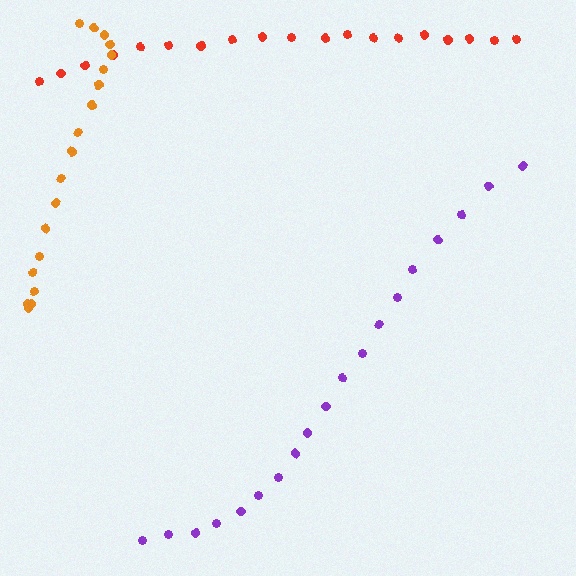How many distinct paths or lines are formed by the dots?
There are 3 distinct paths.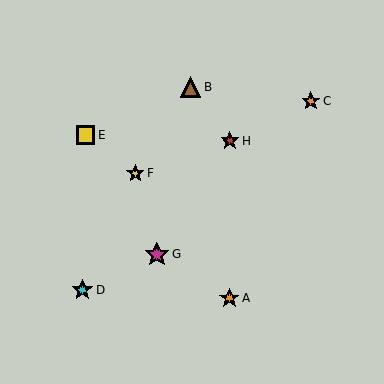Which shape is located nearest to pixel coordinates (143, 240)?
The magenta star (labeled G) at (157, 254) is nearest to that location.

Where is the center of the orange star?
The center of the orange star is at (229, 298).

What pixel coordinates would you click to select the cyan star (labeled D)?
Click at (82, 290) to select the cyan star D.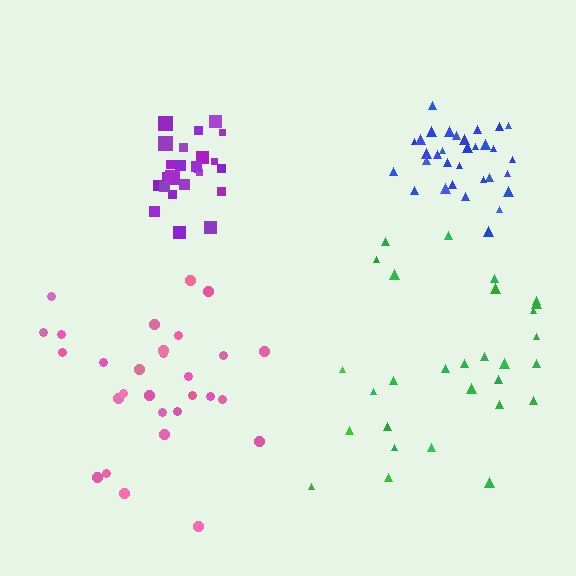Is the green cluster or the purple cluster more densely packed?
Purple.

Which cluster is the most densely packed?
Purple.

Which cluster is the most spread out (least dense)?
Green.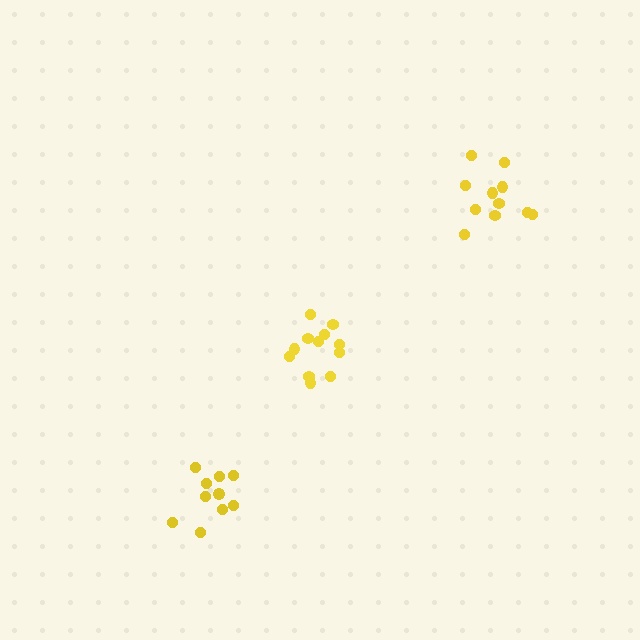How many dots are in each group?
Group 1: 10 dots, Group 2: 12 dots, Group 3: 11 dots (33 total).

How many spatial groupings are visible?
There are 3 spatial groupings.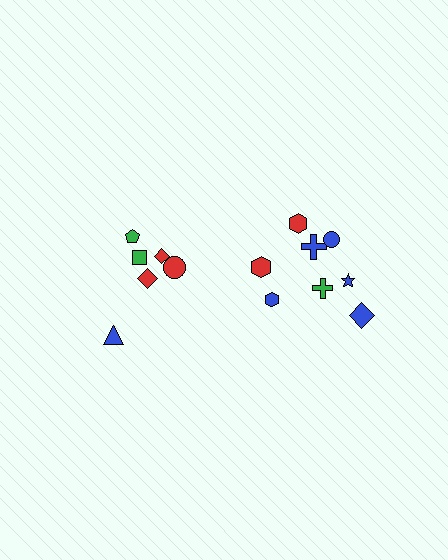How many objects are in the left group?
There are 6 objects.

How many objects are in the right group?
There are 8 objects.